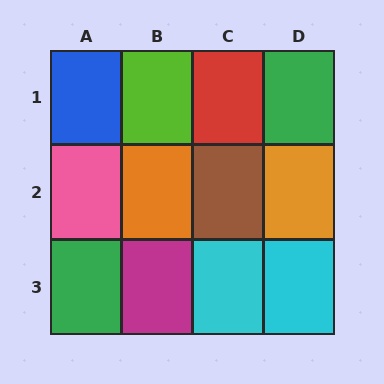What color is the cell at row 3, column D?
Cyan.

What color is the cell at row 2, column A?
Pink.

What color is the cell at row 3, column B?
Magenta.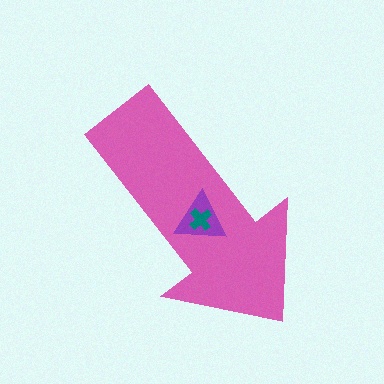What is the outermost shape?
The pink arrow.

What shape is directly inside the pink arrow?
The purple triangle.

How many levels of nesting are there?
3.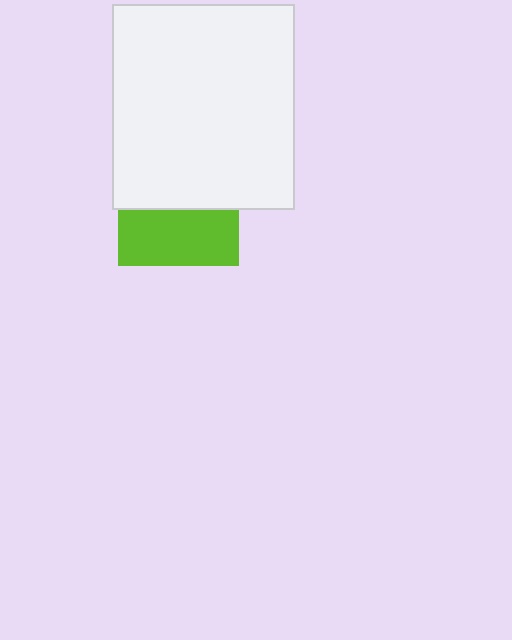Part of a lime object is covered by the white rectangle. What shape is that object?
It is a square.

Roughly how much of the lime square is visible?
About half of it is visible (roughly 47%).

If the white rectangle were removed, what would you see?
You would see the complete lime square.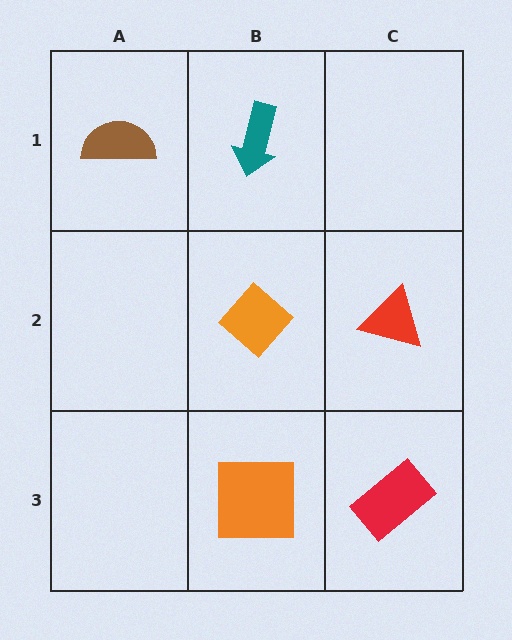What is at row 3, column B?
An orange square.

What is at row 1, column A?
A brown semicircle.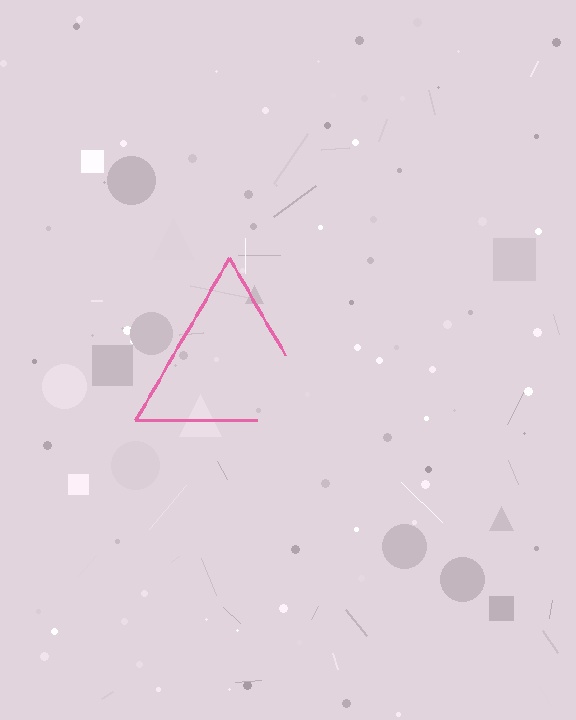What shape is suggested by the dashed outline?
The dashed outline suggests a triangle.